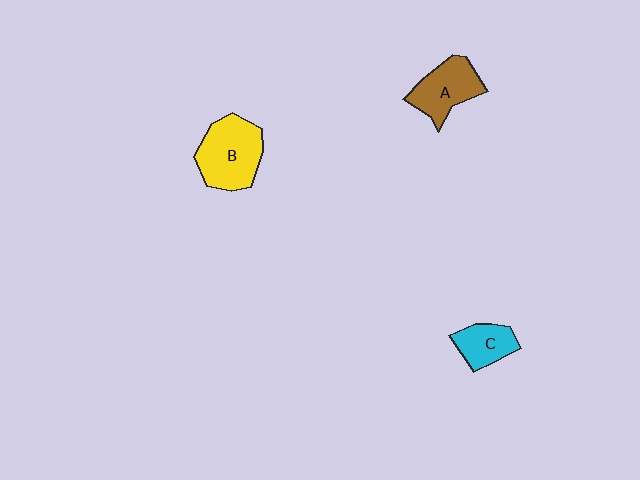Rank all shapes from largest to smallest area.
From largest to smallest: B (yellow), A (brown), C (cyan).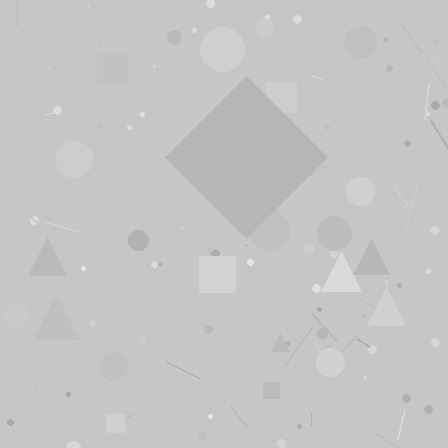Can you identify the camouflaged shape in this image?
The camouflaged shape is a diamond.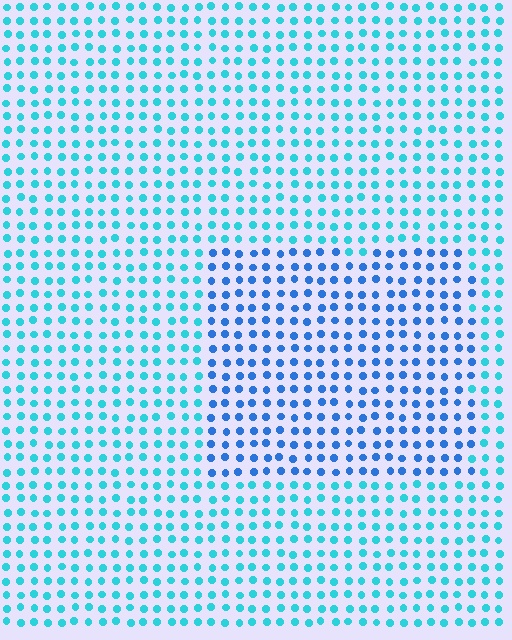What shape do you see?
I see a rectangle.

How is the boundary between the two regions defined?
The boundary is defined purely by a slight shift in hue (about 33 degrees). Spacing, size, and orientation are identical on both sides.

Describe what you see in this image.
The image is filled with small cyan elements in a uniform arrangement. A rectangle-shaped region is visible where the elements are tinted to a slightly different hue, forming a subtle color boundary.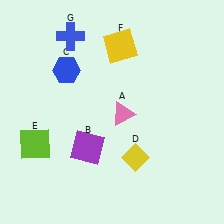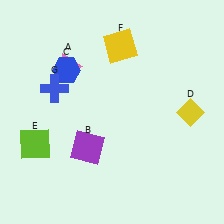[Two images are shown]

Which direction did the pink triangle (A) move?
The pink triangle (A) moved left.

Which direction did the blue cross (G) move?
The blue cross (G) moved down.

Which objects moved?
The objects that moved are: the pink triangle (A), the yellow diamond (D), the blue cross (G).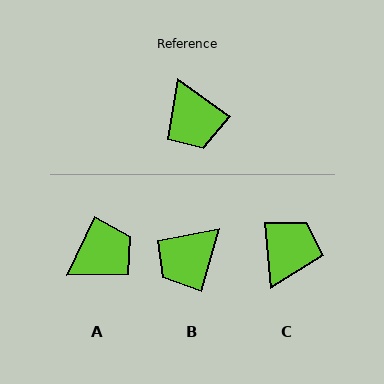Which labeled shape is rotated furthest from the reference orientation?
C, about 130 degrees away.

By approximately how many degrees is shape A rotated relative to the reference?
Approximately 100 degrees counter-clockwise.